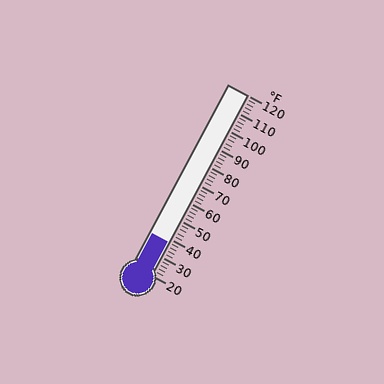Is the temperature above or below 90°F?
The temperature is below 90°F.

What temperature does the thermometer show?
The thermometer shows approximately 38°F.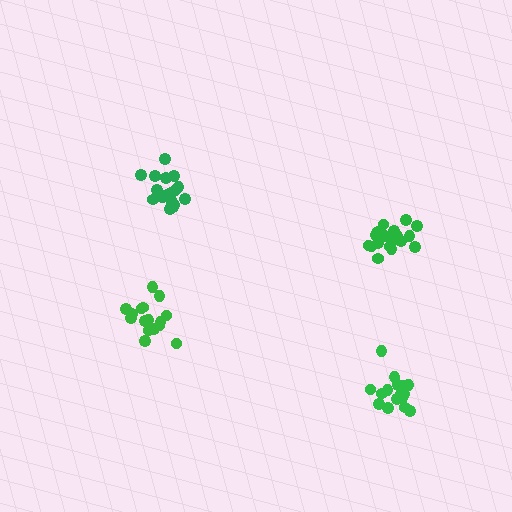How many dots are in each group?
Group 1: 16 dots, Group 2: 19 dots, Group 3: 17 dots, Group 4: 19 dots (71 total).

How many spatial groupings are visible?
There are 4 spatial groupings.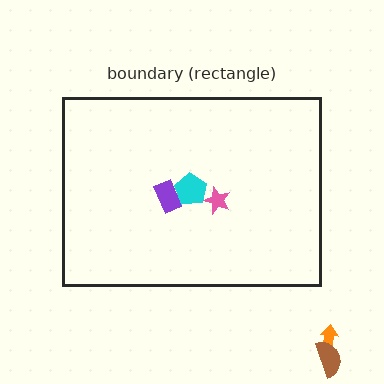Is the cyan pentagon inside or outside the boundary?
Inside.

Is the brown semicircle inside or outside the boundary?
Outside.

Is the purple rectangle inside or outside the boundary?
Inside.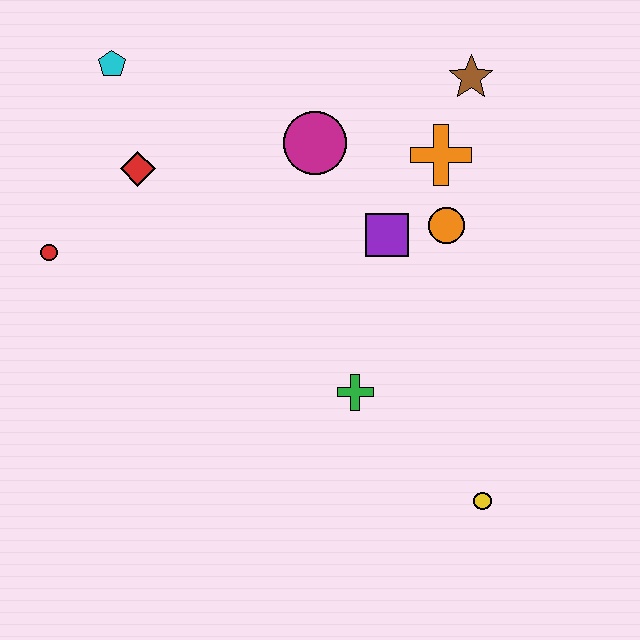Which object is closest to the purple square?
The orange circle is closest to the purple square.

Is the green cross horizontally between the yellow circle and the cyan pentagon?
Yes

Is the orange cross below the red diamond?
No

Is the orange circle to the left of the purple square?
No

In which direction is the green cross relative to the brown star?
The green cross is below the brown star.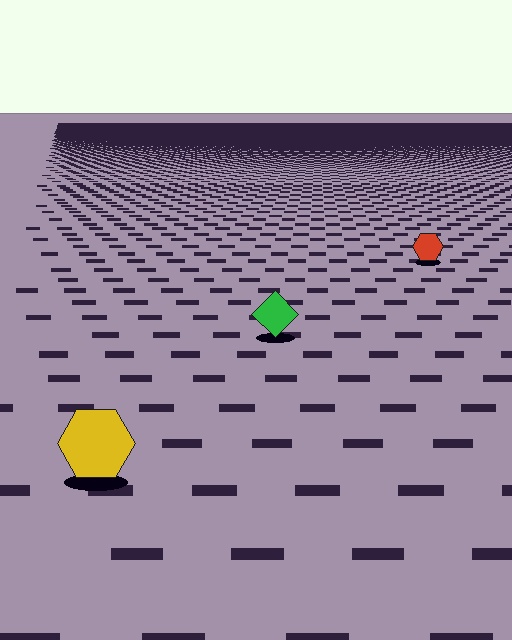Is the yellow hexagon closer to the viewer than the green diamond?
Yes. The yellow hexagon is closer — you can tell from the texture gradient: the ground texture is coarser near it.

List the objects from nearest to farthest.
From nearest to farthest: the yellow hexagon, the green diamond, the red hexagon.